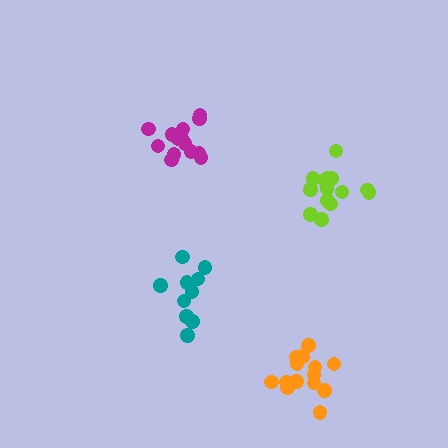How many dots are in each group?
Group 1: 10 dots, Group 2: 14 dots, Group 3: 14 dots, Group 4: 14 dots (52 total).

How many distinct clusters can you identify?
There are 4 distinct clusters.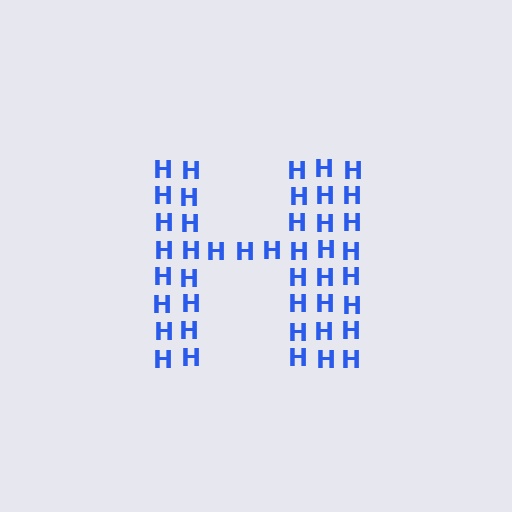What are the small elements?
The small elements are letter H's.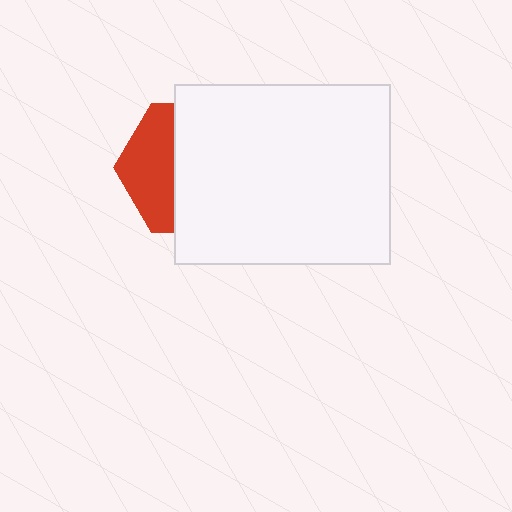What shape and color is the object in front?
The object in front is a white rectangle.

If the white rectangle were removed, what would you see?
You would see the complete red hexagon.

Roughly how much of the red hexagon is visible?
A small part of it is visible (roughly 37%).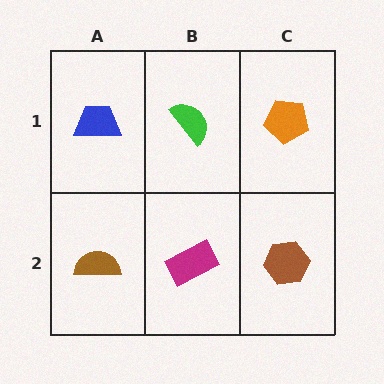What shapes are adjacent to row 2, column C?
An orange pentagon (row 1, column C), a magenta rectangle (row 2, column B).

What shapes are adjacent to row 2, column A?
A blue trapezoid (row 1, column A), a magenta rectangle (row 2, column B).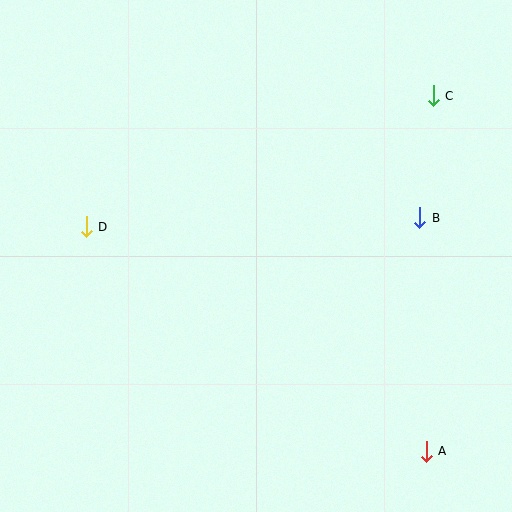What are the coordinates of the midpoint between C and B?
The midpoint between C and B is at (426, 157).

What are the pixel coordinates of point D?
Point D is at (86, 227).